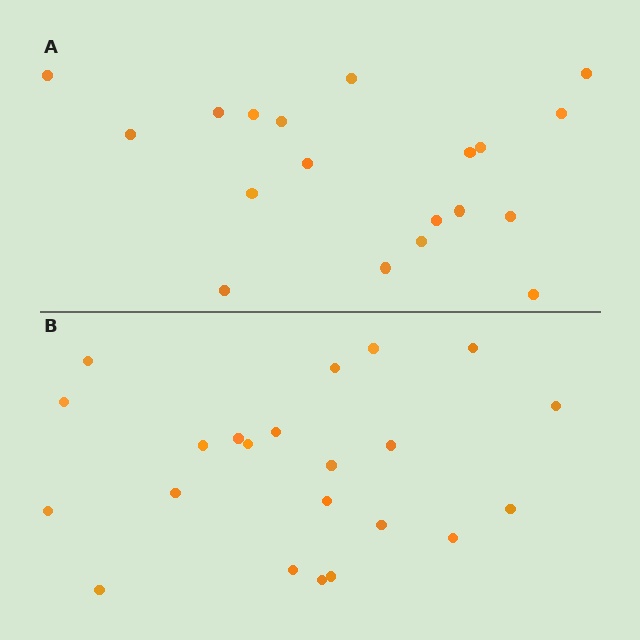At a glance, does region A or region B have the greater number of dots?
Region B (the bottom region) has more dots.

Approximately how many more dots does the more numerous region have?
Region B has just a few more — roughly 2 or 3 more dots than region A.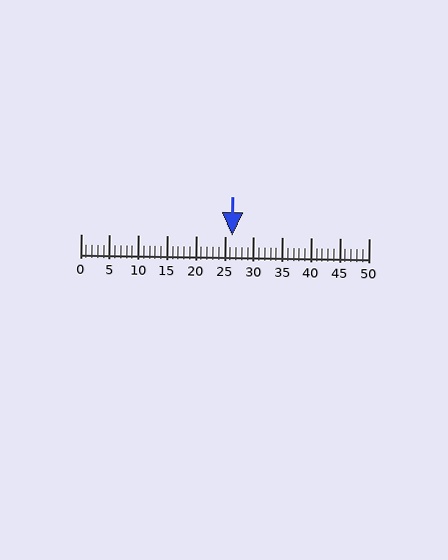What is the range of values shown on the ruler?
The ruler shows values from 0 to 50.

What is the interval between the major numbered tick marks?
The major tick marks are spaced 5 units apart.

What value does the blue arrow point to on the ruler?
The blue arrow points to approximately 26.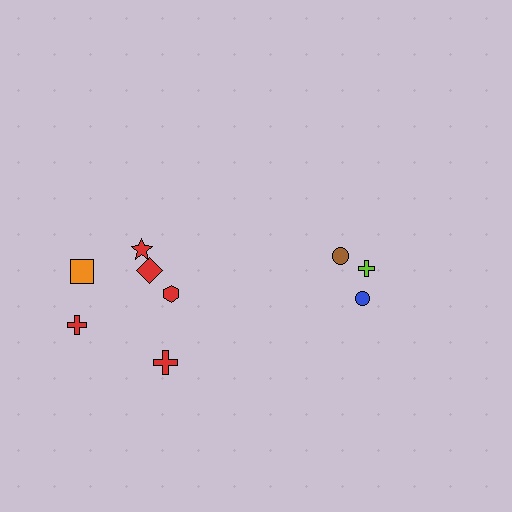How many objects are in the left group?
There are 6 objects.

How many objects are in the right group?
There are 3 objects.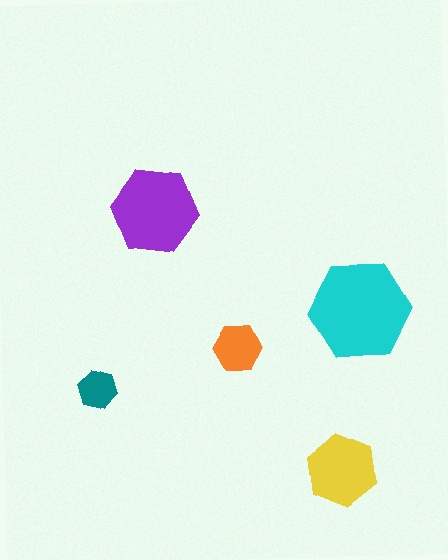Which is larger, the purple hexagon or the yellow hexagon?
The purple one.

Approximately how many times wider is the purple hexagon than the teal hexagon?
About 2 times wider.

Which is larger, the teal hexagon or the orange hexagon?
The orange one.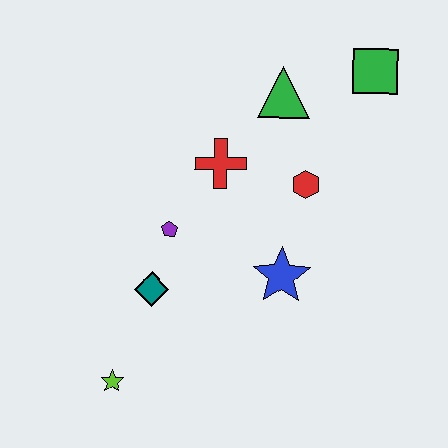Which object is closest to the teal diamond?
The purple pentagon is closest to the teal diamond.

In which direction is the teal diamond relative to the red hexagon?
The teal diamond is to the left of the red hexagon.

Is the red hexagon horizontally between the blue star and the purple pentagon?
No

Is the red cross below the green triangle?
Yes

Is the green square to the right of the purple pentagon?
Yes